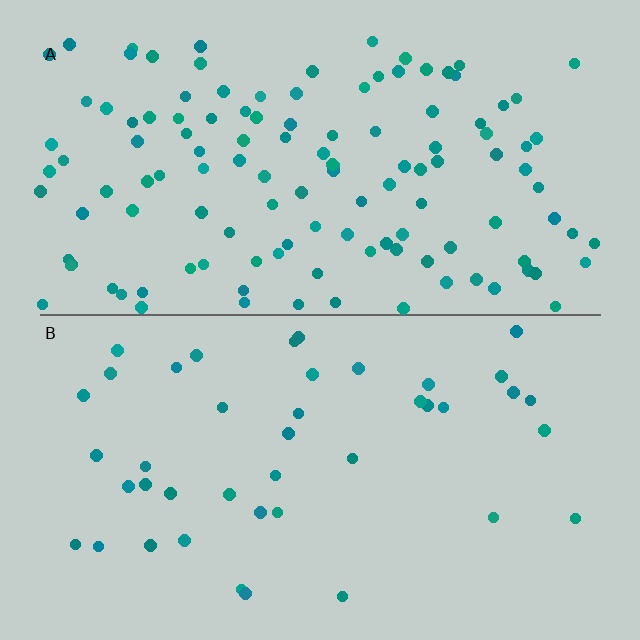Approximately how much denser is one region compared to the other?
Approximately 3.0× — region A over region B.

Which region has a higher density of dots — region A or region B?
A (the top).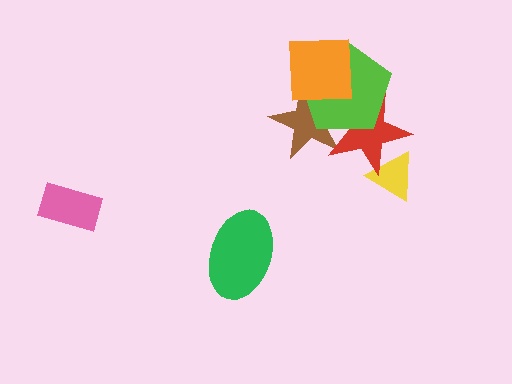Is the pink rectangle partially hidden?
No, no other shape covers it.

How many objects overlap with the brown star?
3 objects overlap with the brown star.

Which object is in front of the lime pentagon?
The orange square is in front of the lime pentagon.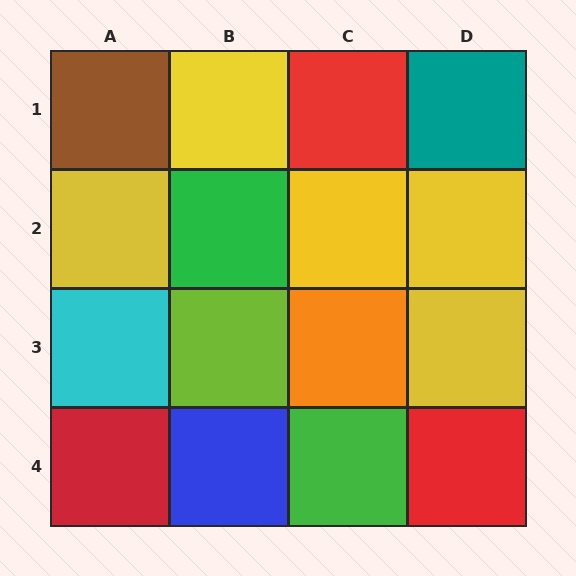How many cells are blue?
1 cell is blue.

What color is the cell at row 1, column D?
Teal.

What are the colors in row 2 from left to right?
Yellow, green, yellow, yellow.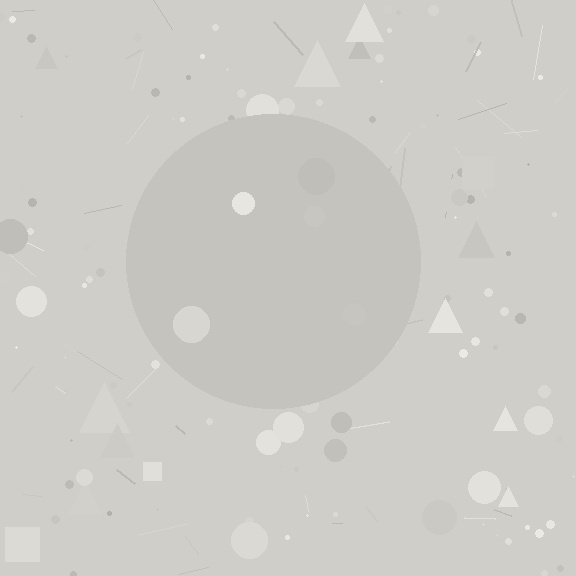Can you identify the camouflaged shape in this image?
The camouflaged shape is a circle.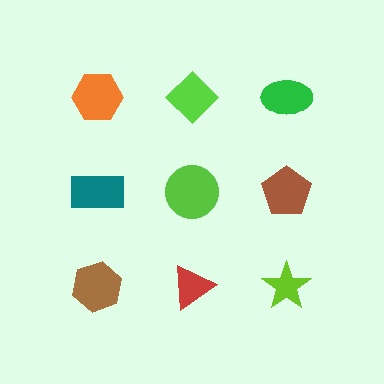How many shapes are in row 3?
3 shapes.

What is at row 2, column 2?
A lime circle.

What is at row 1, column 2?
A lime diamond.